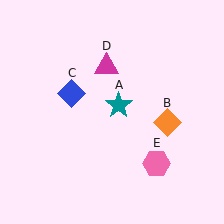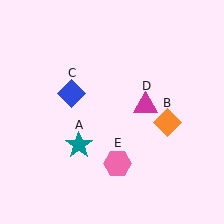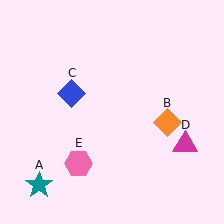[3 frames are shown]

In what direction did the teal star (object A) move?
The teal star (object A) moved down and to the left.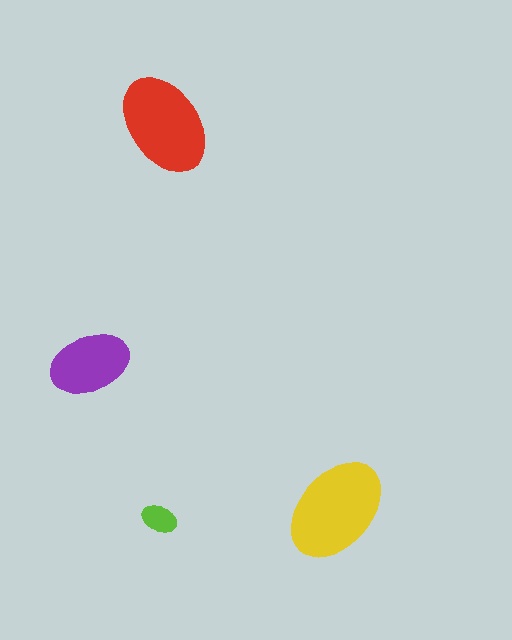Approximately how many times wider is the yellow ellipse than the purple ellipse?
About 1.5 times wider.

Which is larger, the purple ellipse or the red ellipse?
The red one.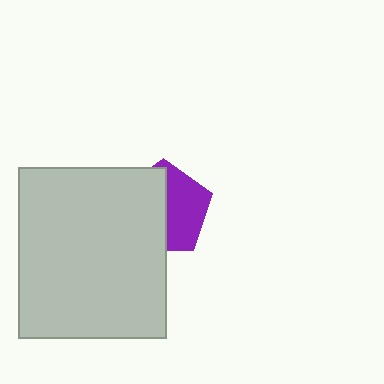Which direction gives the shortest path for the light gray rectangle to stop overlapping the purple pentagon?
Moving left gives the shortest separation.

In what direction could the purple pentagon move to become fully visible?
The purple pentagon could move right. That would shift it out from behind the light gray rectangle entirely.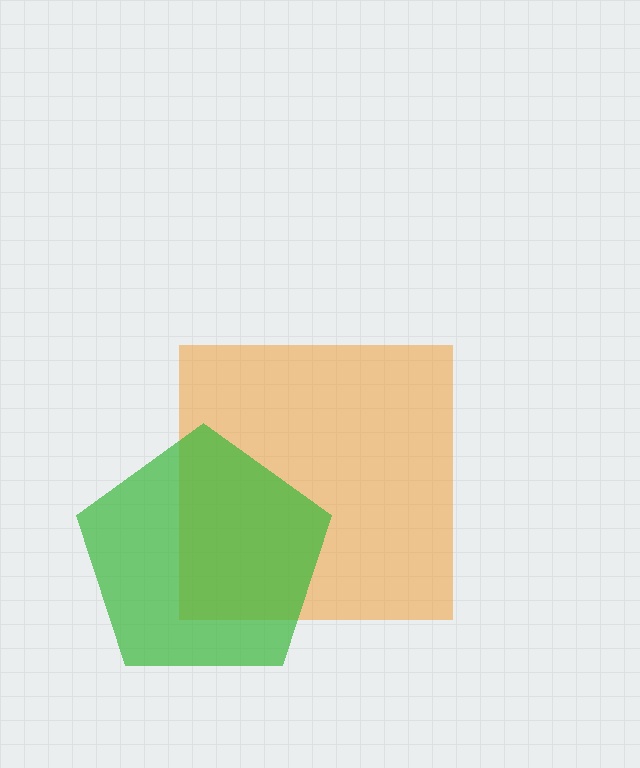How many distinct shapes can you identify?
There are 2 distinct shapes: an orange square, a green pentagon.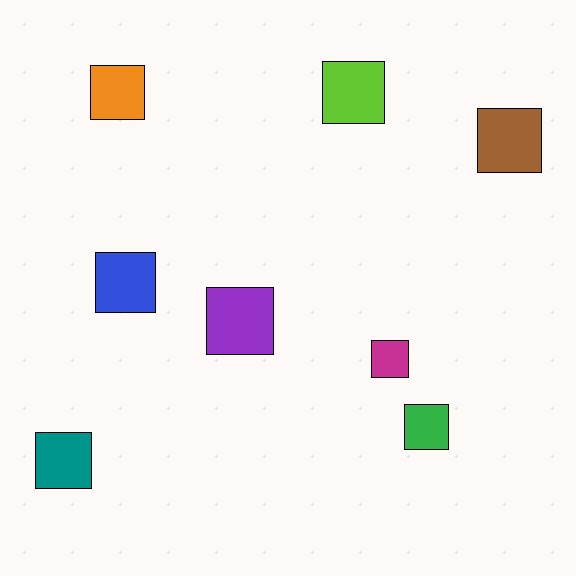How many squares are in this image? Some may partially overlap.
There are 8 squares.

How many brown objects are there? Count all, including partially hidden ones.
There is 1 brown object.